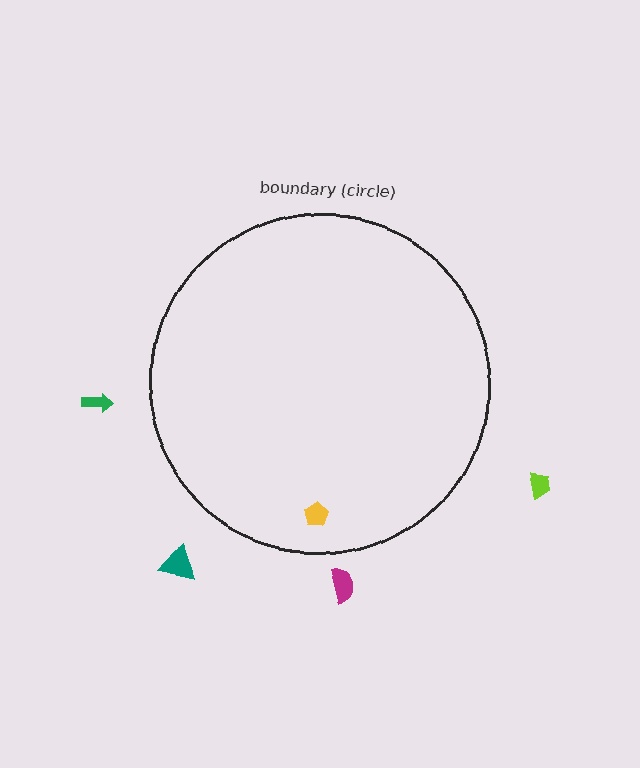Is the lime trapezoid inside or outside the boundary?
Outside.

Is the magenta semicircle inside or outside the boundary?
Outside.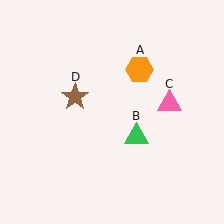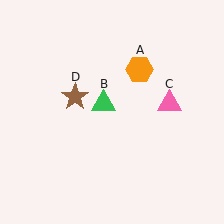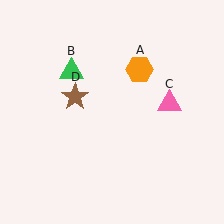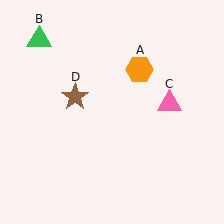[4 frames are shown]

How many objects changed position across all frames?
1 object changed position: green triangle (object B).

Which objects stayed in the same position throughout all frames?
Orange hexagon (object A) and pink triangle (object C) and brown star (object D) remained stationary.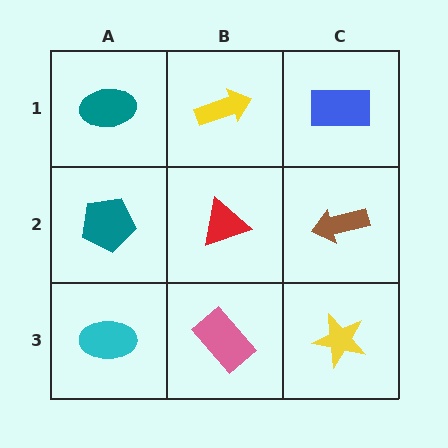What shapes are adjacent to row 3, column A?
A teal pentagon (row 2, column A), a pink rectangle (row 3, column B).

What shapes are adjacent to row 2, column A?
A teal ellipse (row 1, column A), a cyan ellipse (row 3, column A), a red triangle (row 2, column B).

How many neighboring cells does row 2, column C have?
3.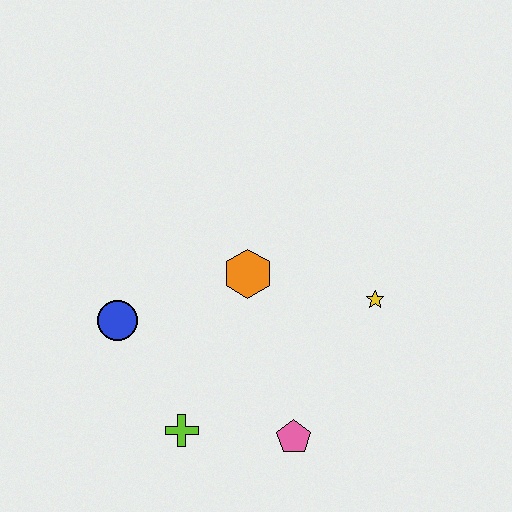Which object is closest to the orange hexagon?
The yellow star is closest to the orange hexagon.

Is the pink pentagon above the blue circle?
No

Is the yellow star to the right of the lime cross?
Yes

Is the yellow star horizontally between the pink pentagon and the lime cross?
No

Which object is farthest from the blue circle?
The yellow star is farthest from the blue circle.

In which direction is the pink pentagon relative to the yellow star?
The pink pentagon is below the yellow star.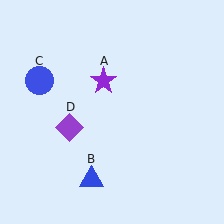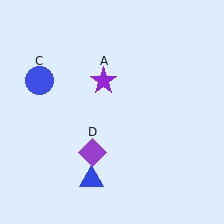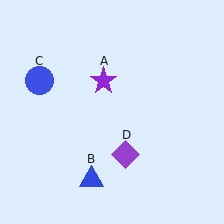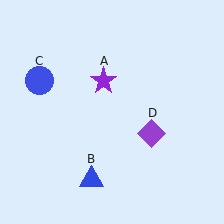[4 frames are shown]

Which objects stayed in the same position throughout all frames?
Purple star (object A) and blue triangle (object B) and blue circle (object C) remained stationary.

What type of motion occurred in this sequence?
The purple diamond (object D) rotated counterclockwise around the center of the scene.